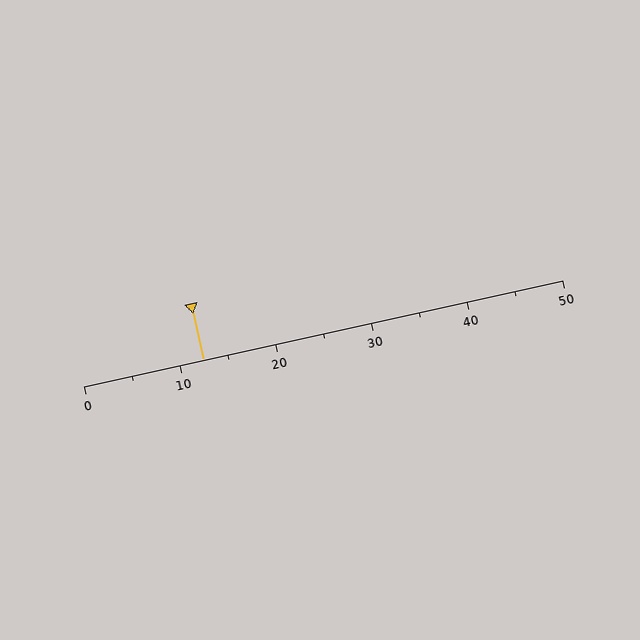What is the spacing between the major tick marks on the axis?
The major ticks are spaced 10 apart.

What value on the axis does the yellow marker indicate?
The marker indicates approximately 12.5.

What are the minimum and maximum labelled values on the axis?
The axis runs from 0 to 50.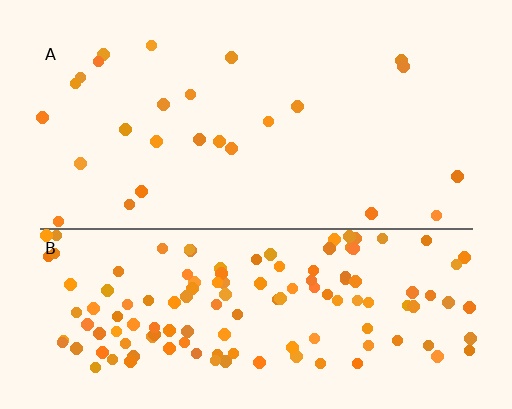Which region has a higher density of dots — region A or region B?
B (the bottom).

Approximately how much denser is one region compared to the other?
Approximately 5.4× — region B over region A.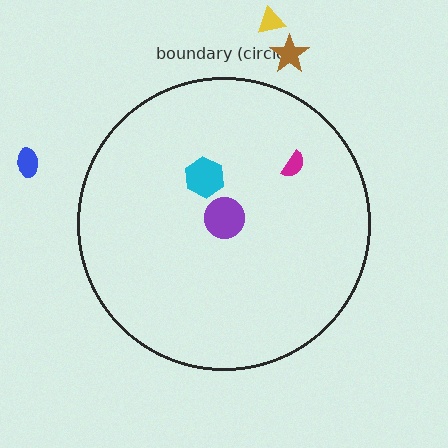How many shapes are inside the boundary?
3 inside, 3 outside.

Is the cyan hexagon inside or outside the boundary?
Inside.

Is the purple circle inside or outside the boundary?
Inside.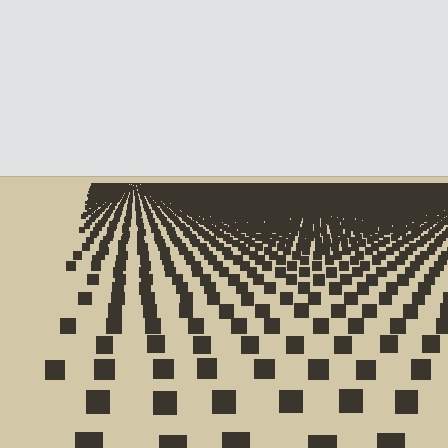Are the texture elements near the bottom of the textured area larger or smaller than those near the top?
Larger. Near the bottom, elements are closer to the viewer and appear at a bigger on-screen size.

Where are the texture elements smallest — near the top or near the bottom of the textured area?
Near the top.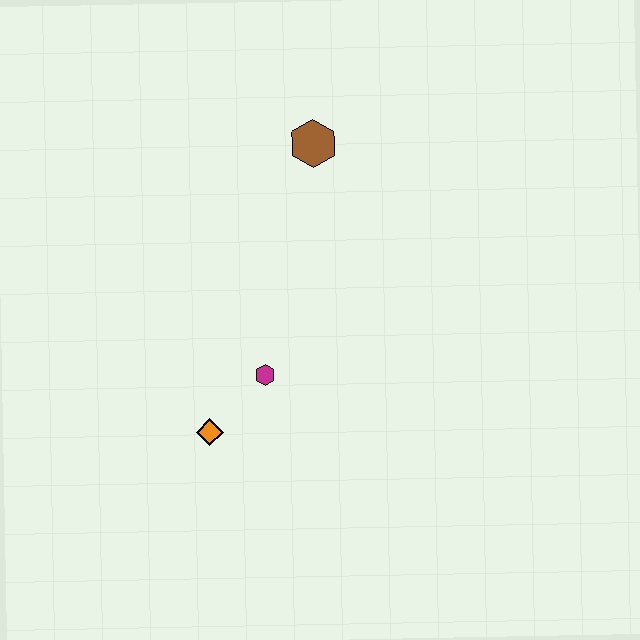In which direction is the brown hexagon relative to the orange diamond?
The brown hexagon is above the orange diamond.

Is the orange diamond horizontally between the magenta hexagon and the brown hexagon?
No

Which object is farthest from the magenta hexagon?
The brown hexagon is farthest from the magenta hexagon.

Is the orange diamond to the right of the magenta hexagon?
No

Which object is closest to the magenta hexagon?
The orange diamond is closest to the magenta hexagon.